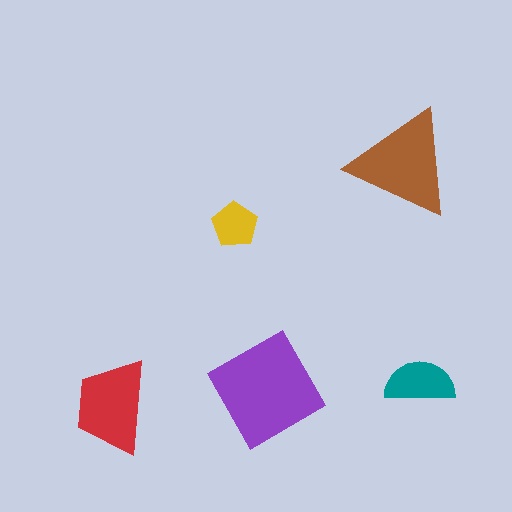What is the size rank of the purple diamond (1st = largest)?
1st.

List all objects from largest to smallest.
The purple diamond, the brown triangle, the red trapezoid, the teal semicircle, the yellow pentagon.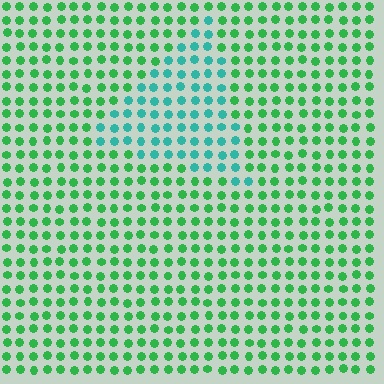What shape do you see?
I see a triangle.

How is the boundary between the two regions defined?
The boundary is defined purely by a slight shift in hue (about 41 degrees). Spacing, size, and orientation are identical on both sides.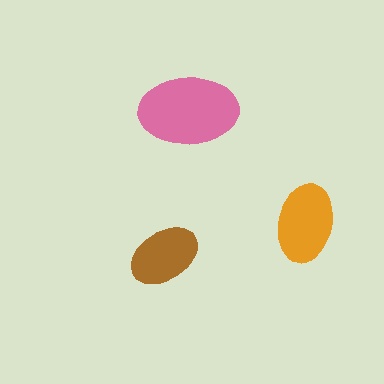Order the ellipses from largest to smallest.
the pink one, the orange one, the brown one.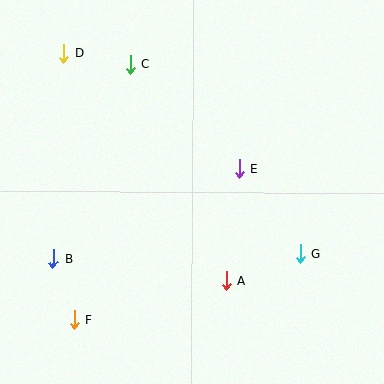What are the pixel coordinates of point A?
Point A is at (227, 281).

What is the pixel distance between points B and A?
The distance between B and A is 175 pixels.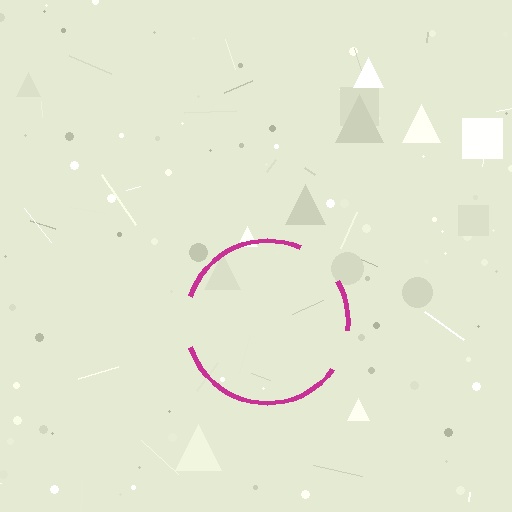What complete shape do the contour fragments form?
The contour fragments form a circle.